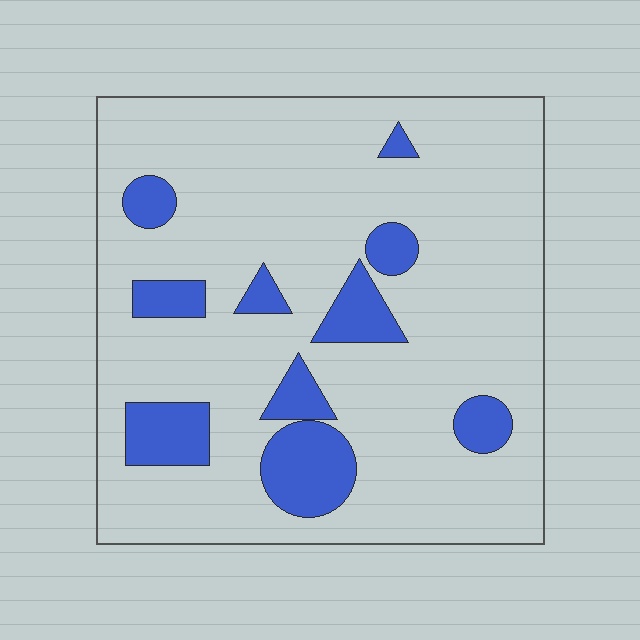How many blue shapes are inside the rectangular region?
10.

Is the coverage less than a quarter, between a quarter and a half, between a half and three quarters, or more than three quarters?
Less than a quarter.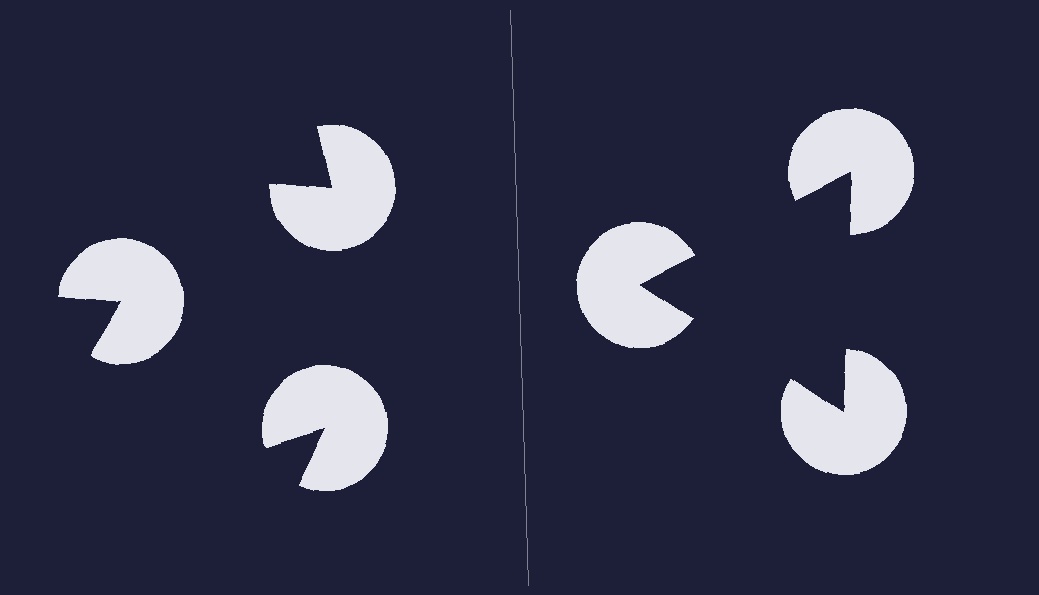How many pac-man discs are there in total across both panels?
6 — 3 on each side.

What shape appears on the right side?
An illusory triangle.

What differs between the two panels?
The pac-man discs are positioned identically on both sides; only the wedge orientations differ. On the right they align to a triangle; on the left they are misaligned.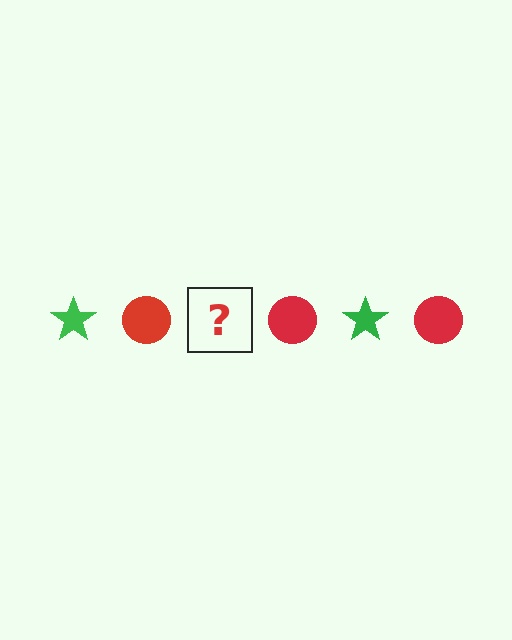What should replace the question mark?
The question mark should be replaced with a green star.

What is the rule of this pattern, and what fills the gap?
The rule is that the pattern alternates between green star and red circle. The gap should be filled with a green star.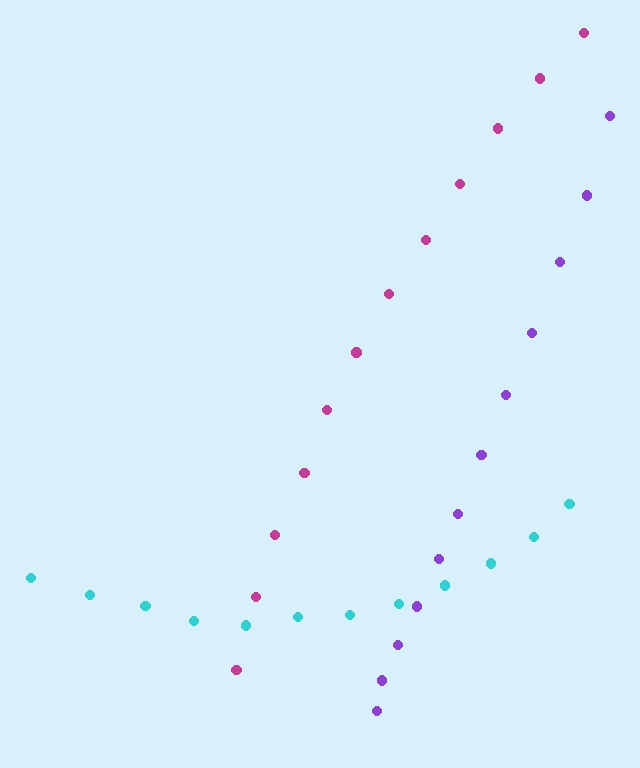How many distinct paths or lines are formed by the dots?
There are 3 distinct paths.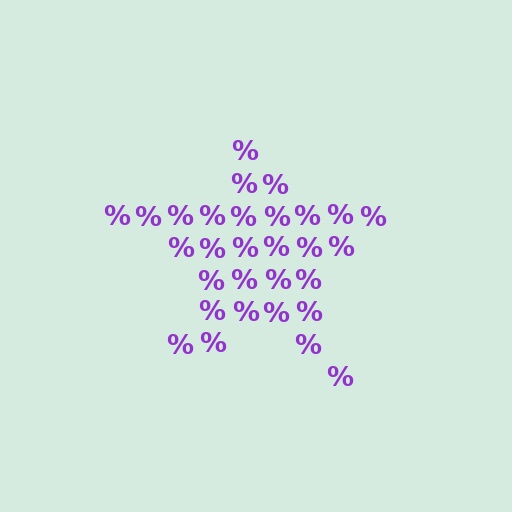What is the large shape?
The large shape is a star.